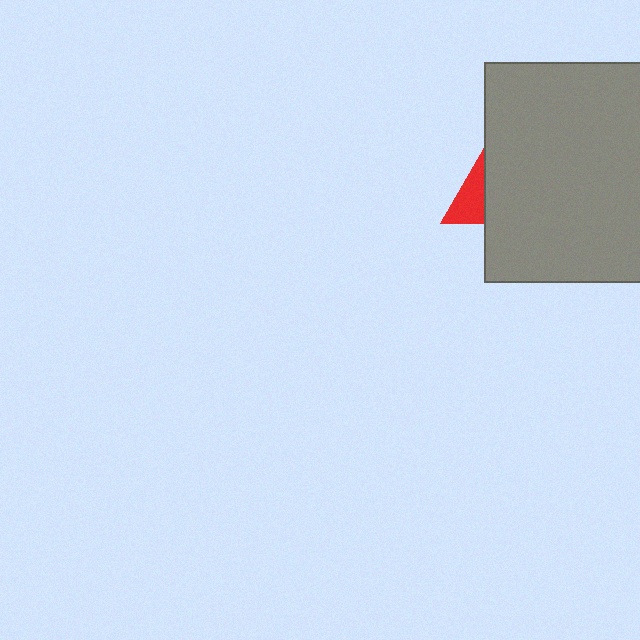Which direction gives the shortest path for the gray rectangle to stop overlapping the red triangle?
Moving right gives the shortest separation.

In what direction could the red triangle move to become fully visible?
The red triangle could move left. That would shift it out from behind the gray rectangle entirely.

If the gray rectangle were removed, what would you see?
You would see the complete red triangle.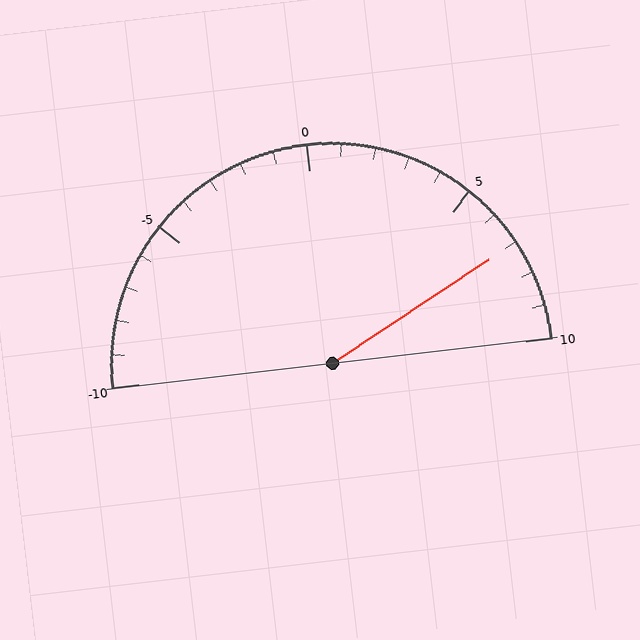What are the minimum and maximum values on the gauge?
The gauge ranges from -10 to 10.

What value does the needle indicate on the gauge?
The needle indicates approximately 7.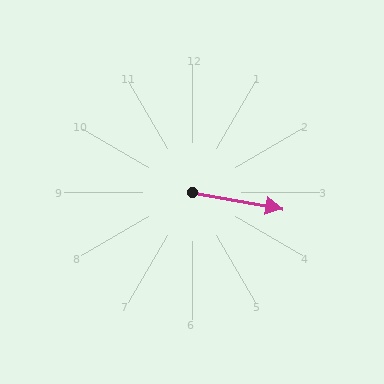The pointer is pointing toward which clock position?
Roughly 3 o'clock.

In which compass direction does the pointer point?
East.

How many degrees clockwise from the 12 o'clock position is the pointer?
Approximately 100 degrees.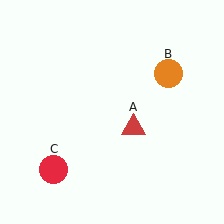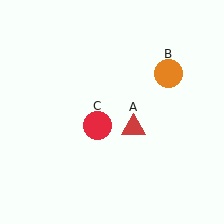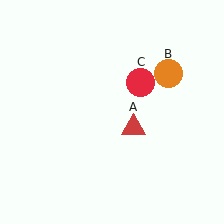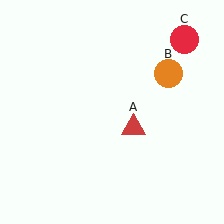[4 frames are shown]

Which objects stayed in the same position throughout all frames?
Red triangle (object A) and orange circle (object B) remained stationary.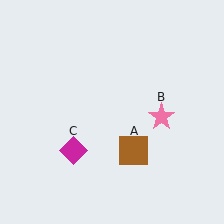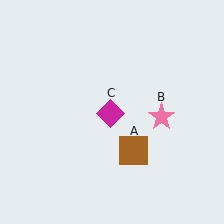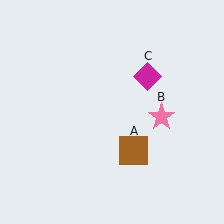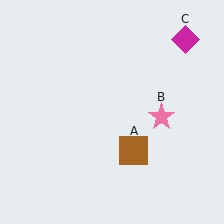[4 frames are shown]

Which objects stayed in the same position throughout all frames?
Brown square (object A) and pink star (object B) remained stationary.